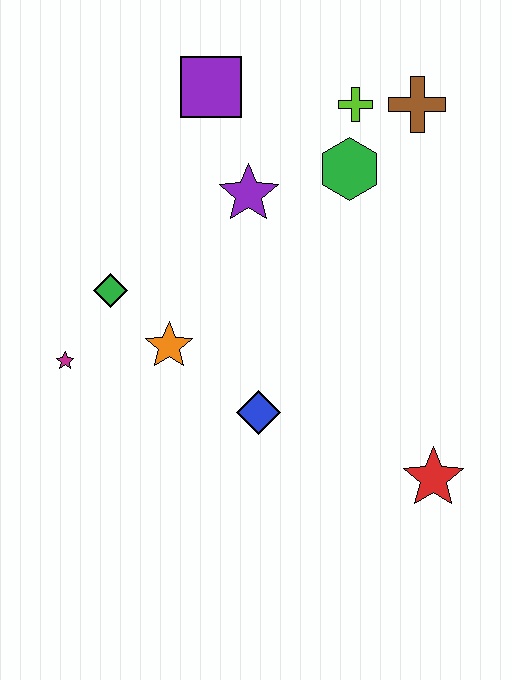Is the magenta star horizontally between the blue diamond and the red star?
No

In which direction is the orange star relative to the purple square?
The orange star is below the purple square.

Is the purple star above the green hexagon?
No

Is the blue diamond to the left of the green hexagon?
Yes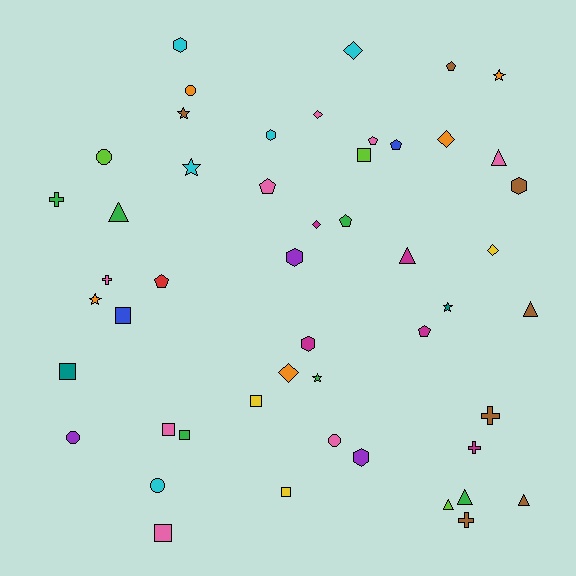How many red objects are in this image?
There is 1 red object.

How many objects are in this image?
There are 50 objects.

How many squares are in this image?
There are 8 squares.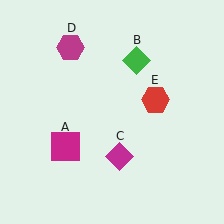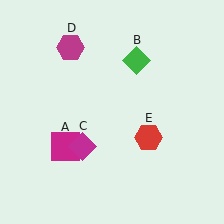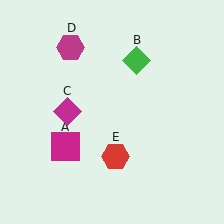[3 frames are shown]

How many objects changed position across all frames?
2 objects changed position: magenta diamond (object C), red hexagon (object E).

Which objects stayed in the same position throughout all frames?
Magenta square (object A) and green diamond (object B) and magenta hexagon (object D) remained stationary.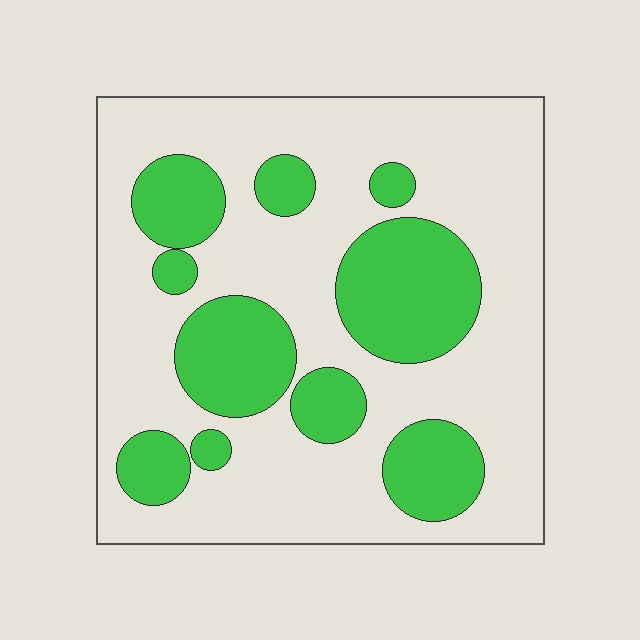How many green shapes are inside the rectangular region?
10.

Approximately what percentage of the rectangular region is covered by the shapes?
Approximately 30%.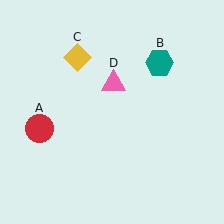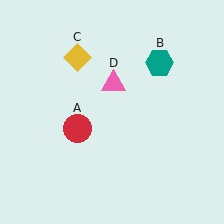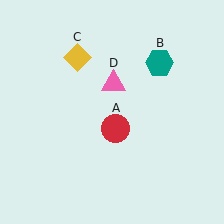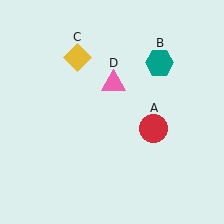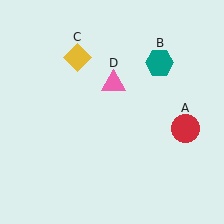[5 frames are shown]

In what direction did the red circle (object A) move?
The red circle (object A) moved right.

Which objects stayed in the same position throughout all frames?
Teal hexagon (object B) and yellow diamond (object C) and pink triangle (object D) remained stationary.